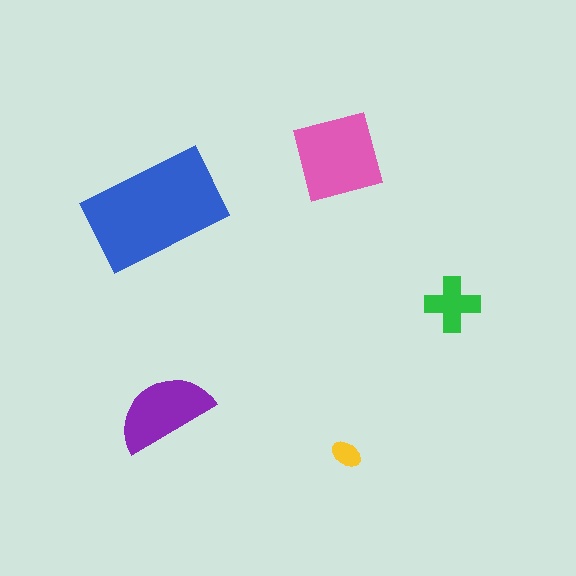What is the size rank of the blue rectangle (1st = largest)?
1st.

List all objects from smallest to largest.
The yellow ellipse, the green cross, the purple semicircle, the pink square, the blue rectangle.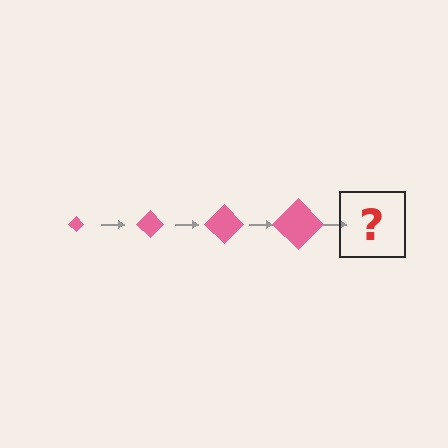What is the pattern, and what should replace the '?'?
The pattern is that the diamond gets progressively larger each step. The '?' should be a pink diamond, larger than the previous one.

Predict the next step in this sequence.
The next step is a pink diamond, larger than the previous one.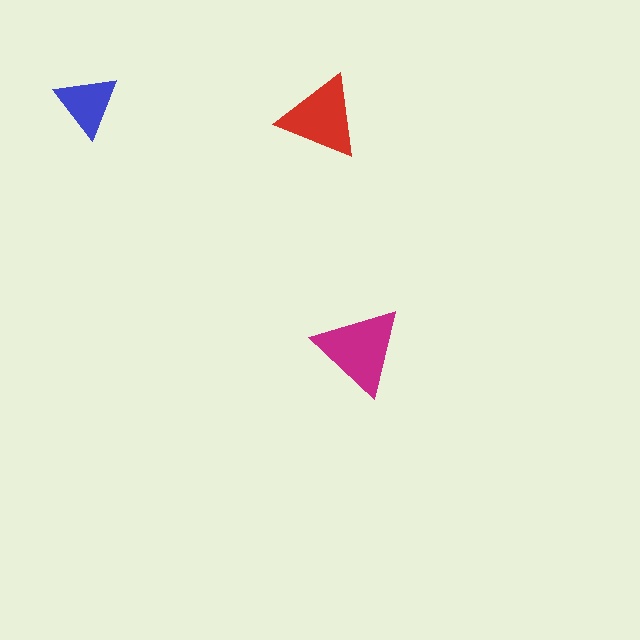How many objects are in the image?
There are 3 objects in the image.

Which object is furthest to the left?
The blue triangle is leftmost.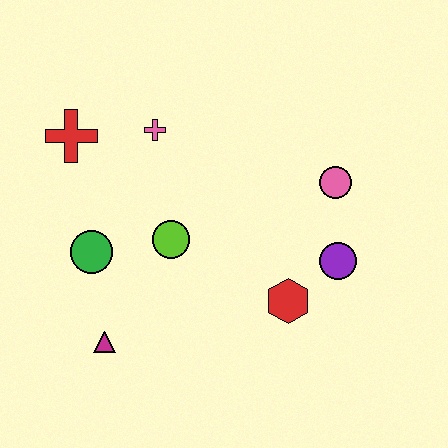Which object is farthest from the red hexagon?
The red cross is farthest from the red hexagon.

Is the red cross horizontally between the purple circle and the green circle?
No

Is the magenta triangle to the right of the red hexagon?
No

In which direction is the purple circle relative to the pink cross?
The purple circle is to the right of the pink cross.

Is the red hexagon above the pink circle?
No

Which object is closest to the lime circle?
The green circle is closest to the lime circle.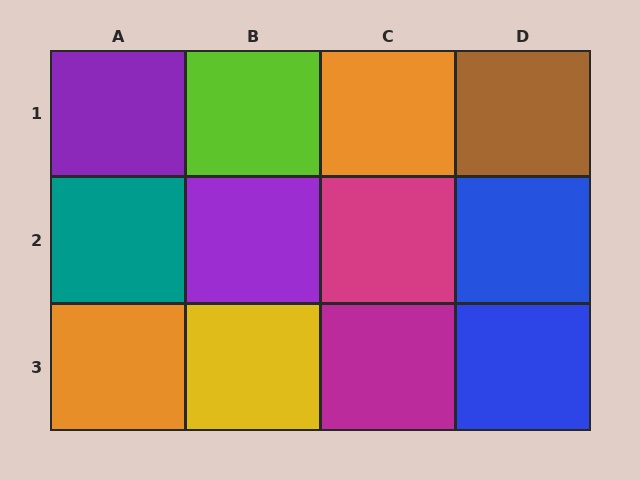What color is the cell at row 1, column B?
Lime.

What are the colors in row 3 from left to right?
Orange, yellow, magenta, blue.